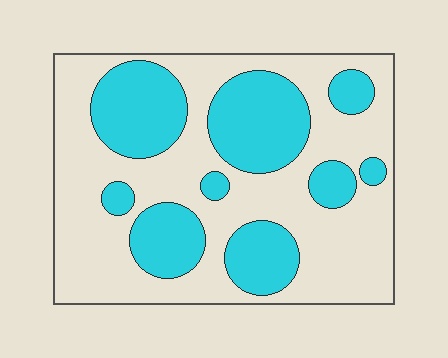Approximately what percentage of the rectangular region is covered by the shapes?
Approximately 35%.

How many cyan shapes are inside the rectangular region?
9.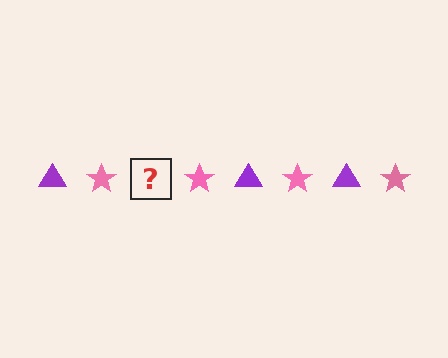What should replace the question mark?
The question mark should be replaced with a purple triangle.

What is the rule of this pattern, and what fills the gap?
The rule is that the pattern alternates between purple triangle and pink star. The gap should be filled with a purple triangle.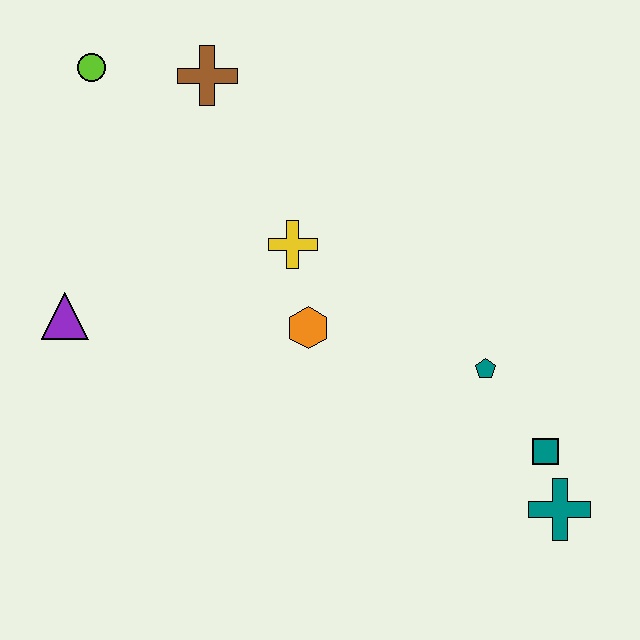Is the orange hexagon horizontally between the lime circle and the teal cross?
Yes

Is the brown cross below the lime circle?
Yes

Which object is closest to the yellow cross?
The orange hexagon is closest to the yellow cross.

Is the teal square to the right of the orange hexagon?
Yes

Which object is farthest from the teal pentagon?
The lime circle is farthest from the teal pentagon.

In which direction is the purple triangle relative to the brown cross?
The purple triangle is below the brown cross.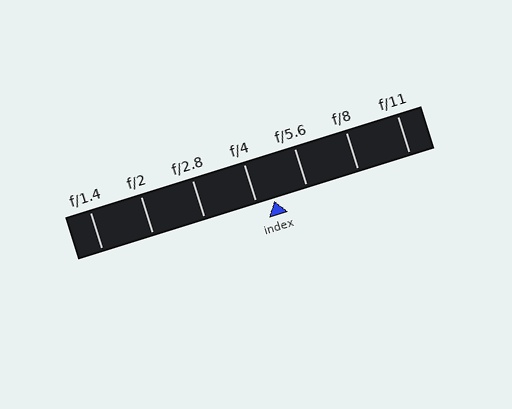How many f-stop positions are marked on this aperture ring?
There are 7 f-stop positions marked.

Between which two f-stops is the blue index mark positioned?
The index mark is between f/4 and f/5.6.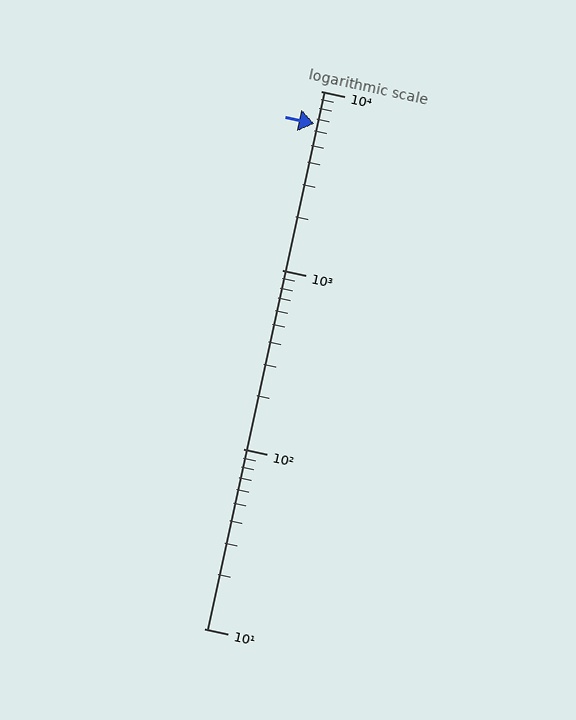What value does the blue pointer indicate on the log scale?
The pointer indicates approximately 6600.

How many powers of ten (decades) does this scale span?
The scale spans 3 decades, from 10 to 10000.